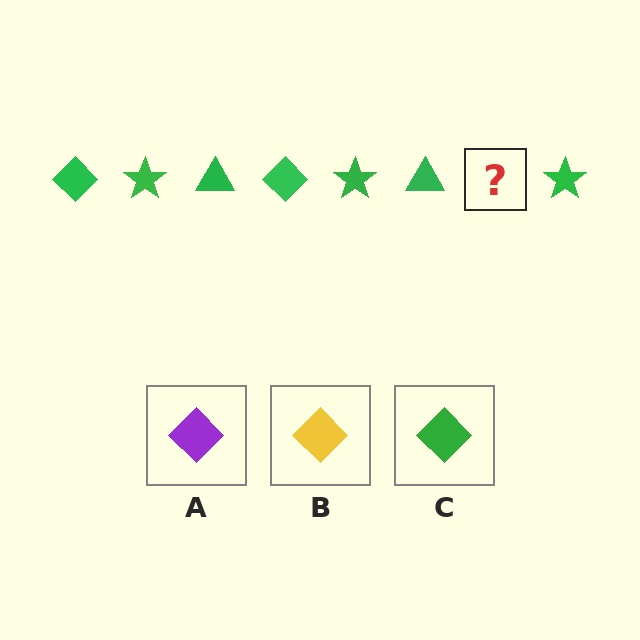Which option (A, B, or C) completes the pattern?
C.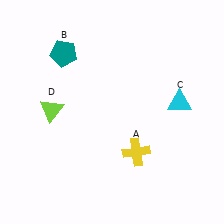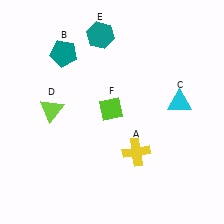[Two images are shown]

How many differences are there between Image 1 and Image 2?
There are 2 differences between the two images.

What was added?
A teal hexagon (E), a lime diamond (F) were added in Image 2.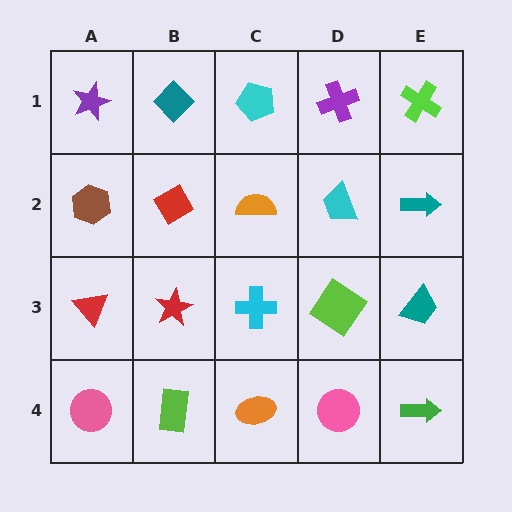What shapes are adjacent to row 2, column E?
A lime cross (row 1, column E), a teal trapezoid (row 3, column E), a cyan trapezoid (row 2, column D).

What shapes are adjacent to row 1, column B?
A red diamond (row 2, column B), a purple star (row 1, column A), a cyan pentagon (row 1, column C).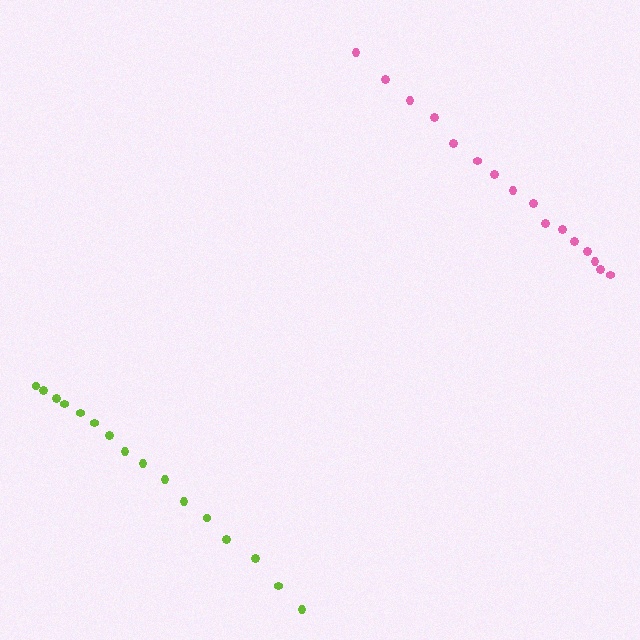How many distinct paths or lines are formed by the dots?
There are 2 distinct paths.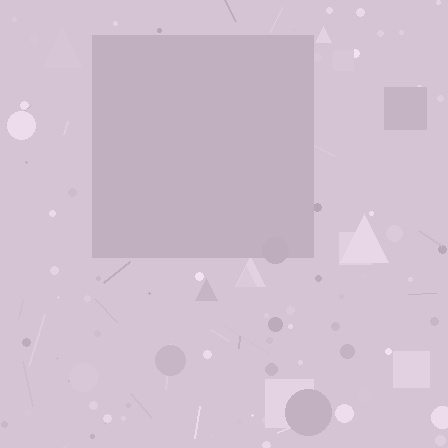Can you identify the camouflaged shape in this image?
The camouflaged shape is a square.